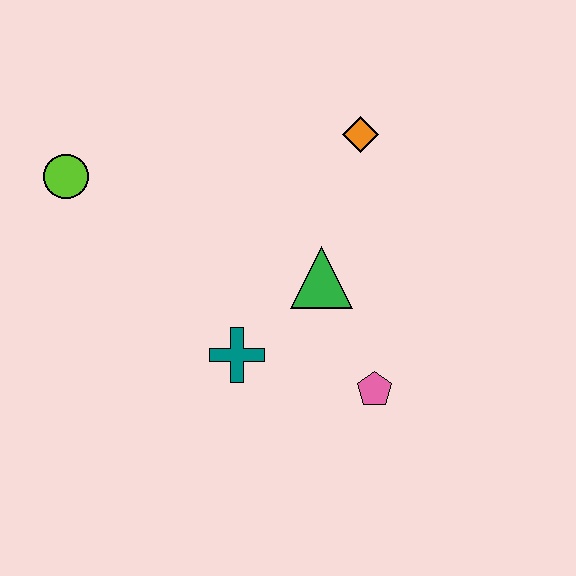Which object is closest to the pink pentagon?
The green triangle is closest to the pink pentagon.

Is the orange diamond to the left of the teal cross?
No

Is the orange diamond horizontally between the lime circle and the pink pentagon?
Yes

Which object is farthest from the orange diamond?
The lime circle is farthest from the orange diamond.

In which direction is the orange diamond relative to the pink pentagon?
The orange diamond is above the pink pentagon.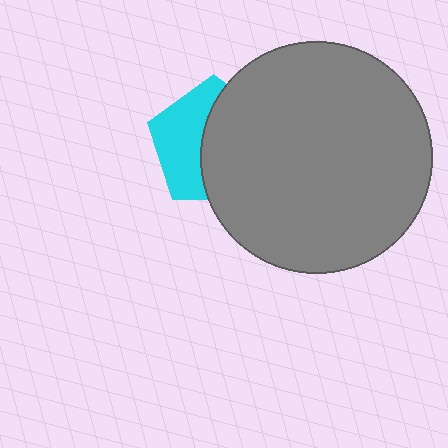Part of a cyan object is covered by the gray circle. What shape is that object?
It is a pentagon.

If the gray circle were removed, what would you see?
You would see the complete cyan pentagon.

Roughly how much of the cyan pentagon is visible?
A small part of it is visible (roughly 43%).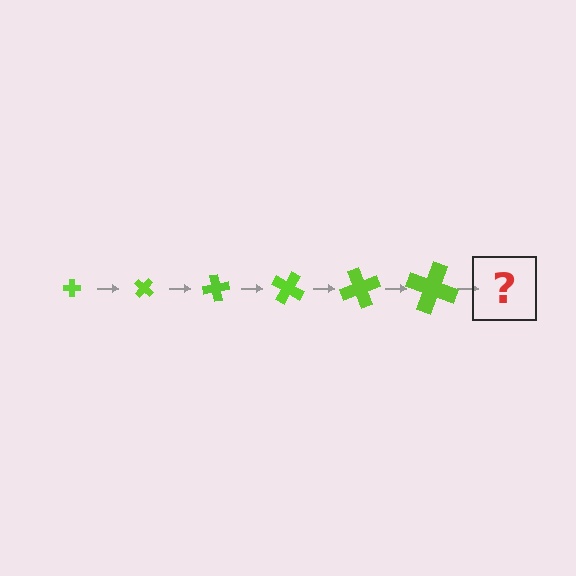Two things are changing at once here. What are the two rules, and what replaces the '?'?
The two rules are that the cross grows larger each step and it rotates 40 degrees each step. The '?' should be a cross, larger than the previous one and rotated 240 degrees from the start.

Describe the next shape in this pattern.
It should be a cross, larger than the previous one and rotated 240 degrees from the start.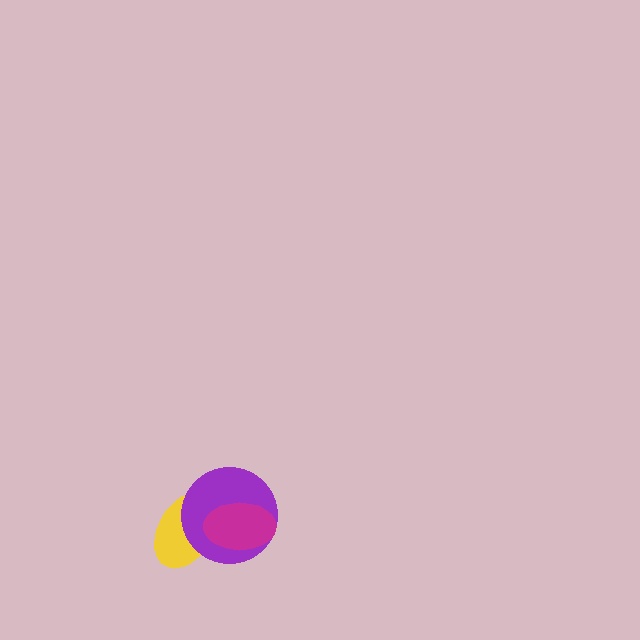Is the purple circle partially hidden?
Yes, it is partially covered by another shape.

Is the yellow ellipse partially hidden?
Yes, it is partially covered by another shape.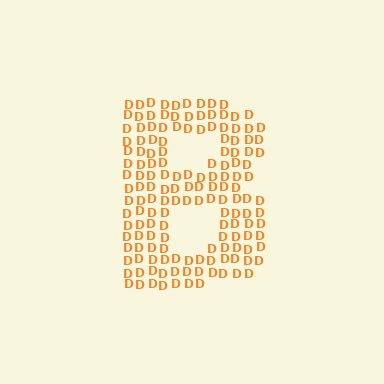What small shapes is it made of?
It is made of small letter D's.